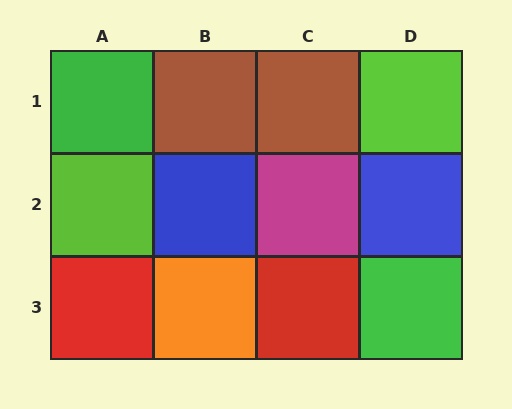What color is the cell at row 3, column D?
Green.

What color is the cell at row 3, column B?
Orange.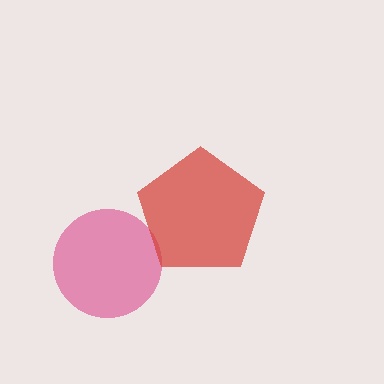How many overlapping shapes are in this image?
There are 2 overlapping shapes in the image.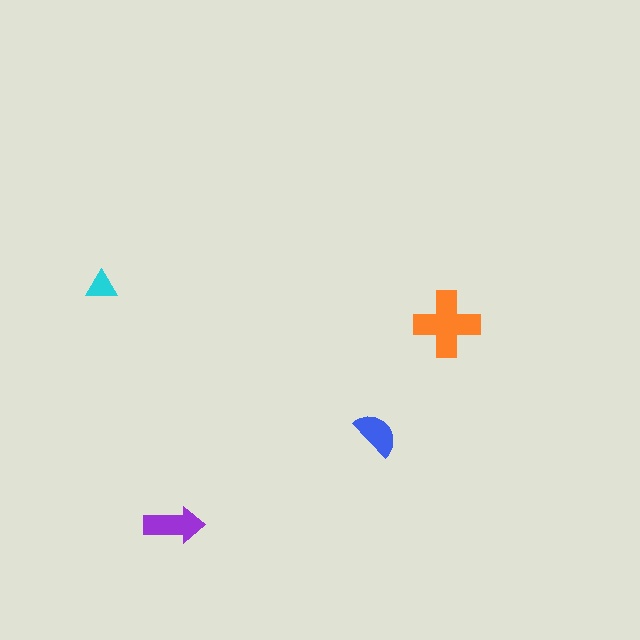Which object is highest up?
The cyan triangle is topmost.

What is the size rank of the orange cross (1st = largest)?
1st.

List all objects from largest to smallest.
The orange cross, the purple arrow, the blue semicircle, the cyan triangle.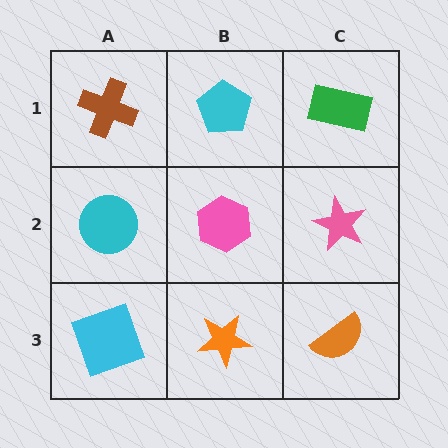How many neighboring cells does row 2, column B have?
4.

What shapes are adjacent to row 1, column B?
A pink hexagon (row 2, column B), a brown cross (row 1, column A), a green rectangle (row 1, column C).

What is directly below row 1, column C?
A pink star.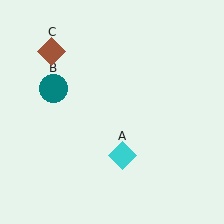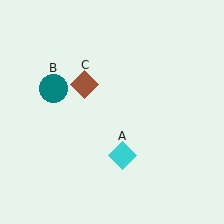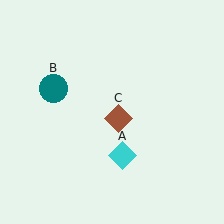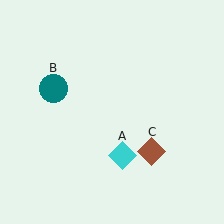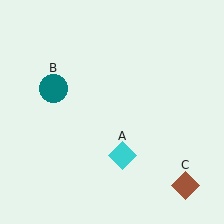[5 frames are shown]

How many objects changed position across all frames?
1 object changed position: brown diamond (object C).